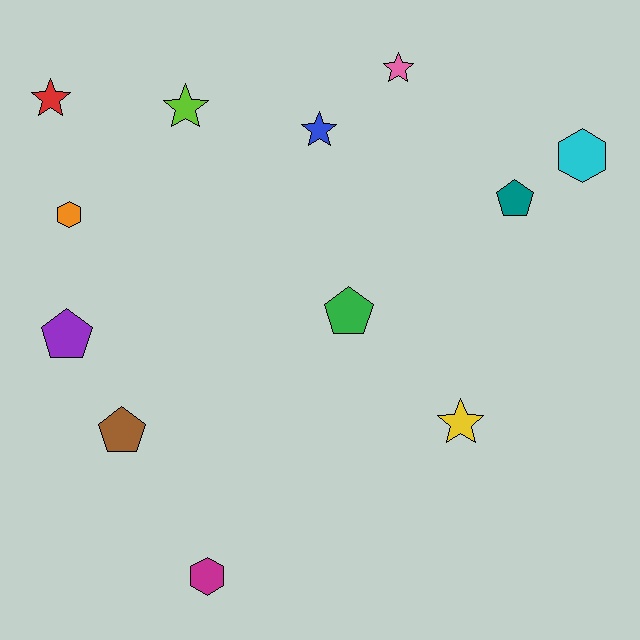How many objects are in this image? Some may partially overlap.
There are 12 objects.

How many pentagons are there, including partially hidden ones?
There are 4 pentagons.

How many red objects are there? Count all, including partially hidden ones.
There is 1 red object.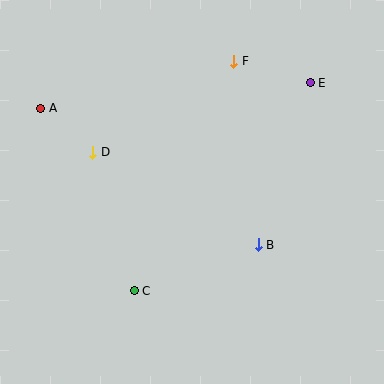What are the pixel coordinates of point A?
Point A is at (41, 108).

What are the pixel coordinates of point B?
Point B is at (258, 245).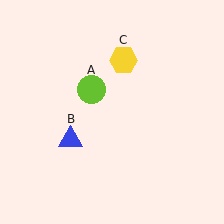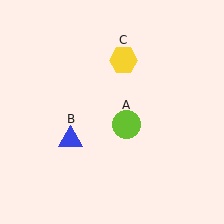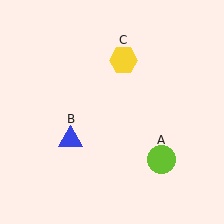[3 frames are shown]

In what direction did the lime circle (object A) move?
The lime circle (object A) moved down and to the right.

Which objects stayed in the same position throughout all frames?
Blue triangle (object B) and yellow hexagon (object C) remained stationary.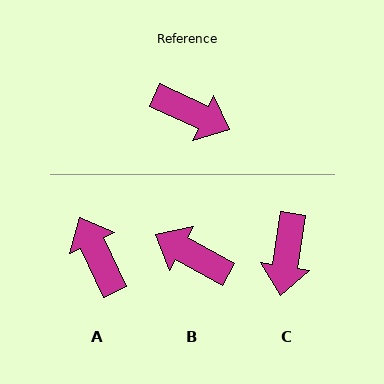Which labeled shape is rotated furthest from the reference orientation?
B, about 176 degrees away.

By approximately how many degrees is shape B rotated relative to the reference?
Approximately 176 degrees counter-clockwise.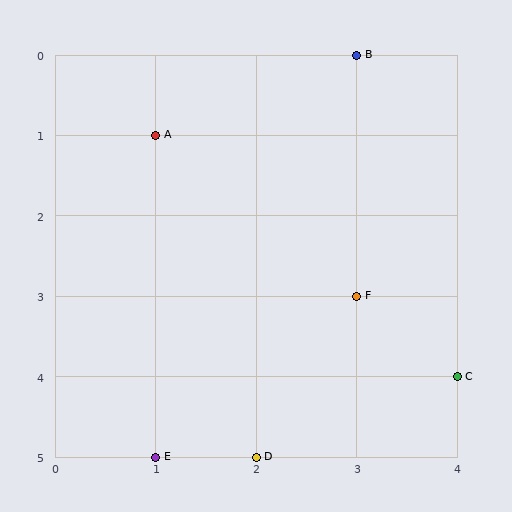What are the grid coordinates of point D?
Point D is at grid coordinates (2, 5).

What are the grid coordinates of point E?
Point E is at grid coordinates (1, 5).